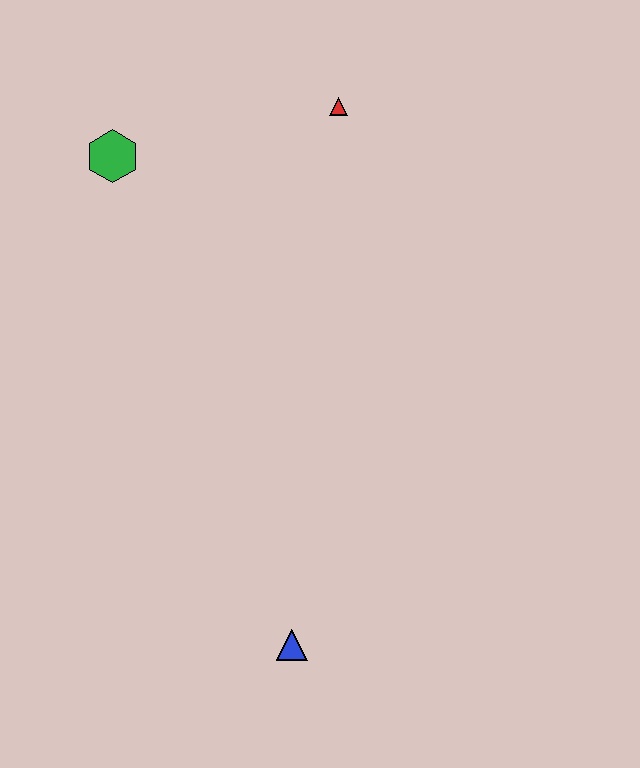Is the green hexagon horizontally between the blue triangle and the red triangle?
No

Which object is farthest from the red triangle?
The blue triangle is farthest from the red triangle.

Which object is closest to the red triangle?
The green hexagon is closest to the red triangle.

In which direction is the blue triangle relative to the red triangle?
The blue triangle is below the red triangle.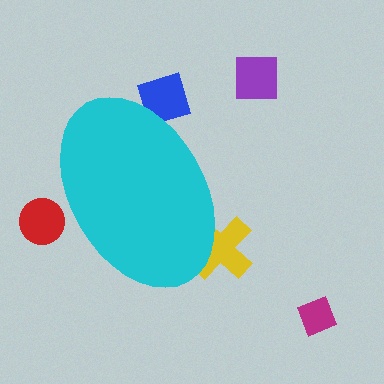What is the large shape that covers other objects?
A cyan ellipse.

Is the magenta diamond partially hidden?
No, the magenta diamond is fully visible.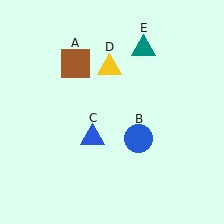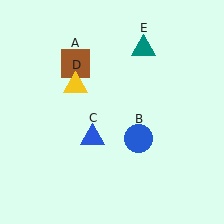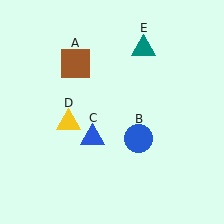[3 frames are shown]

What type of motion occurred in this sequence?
The yellow triangle (object D) rotated counterclockwise around the center of the scene.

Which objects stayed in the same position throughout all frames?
Brown square (object A) and blue circle (object B) and blue triangle (object C) and teal triangle (object E) remained stationary.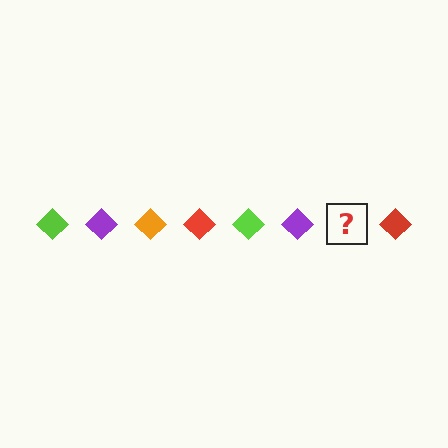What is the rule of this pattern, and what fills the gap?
The rule is that the pattern cycles through lime, purple, orange, red diamonds. The gap should be filled with an orange diamond.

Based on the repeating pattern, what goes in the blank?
The blank should be an orange diamond.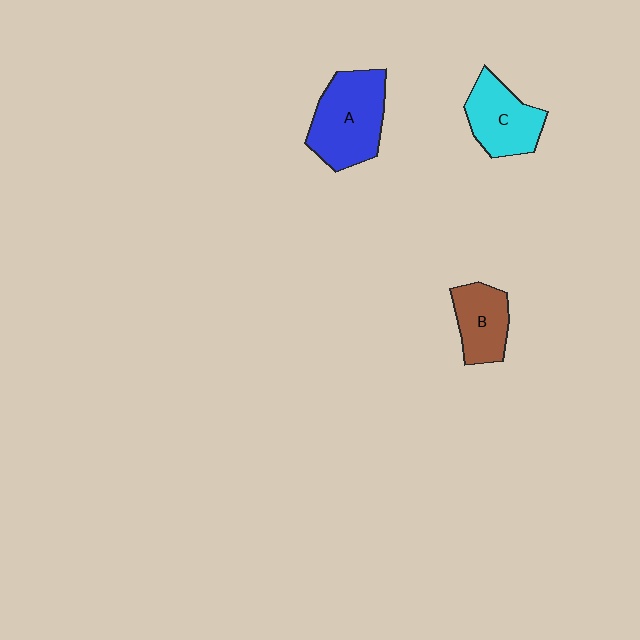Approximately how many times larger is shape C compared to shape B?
Approximately 1.2 times.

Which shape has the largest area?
Shape A (blue).